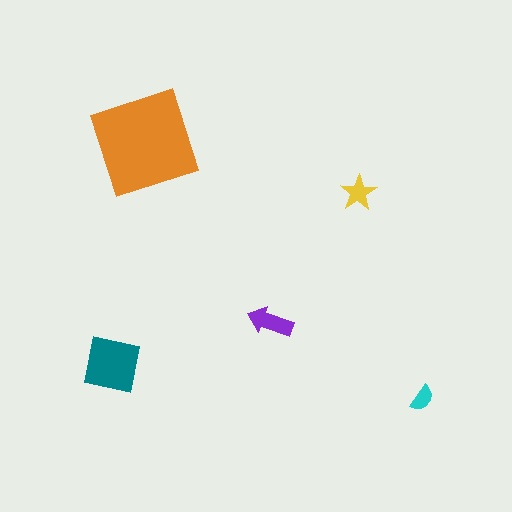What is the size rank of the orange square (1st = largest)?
1st.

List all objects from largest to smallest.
The orange square, the teal square, the purple arrow, the yellow star, the cyan semicircle.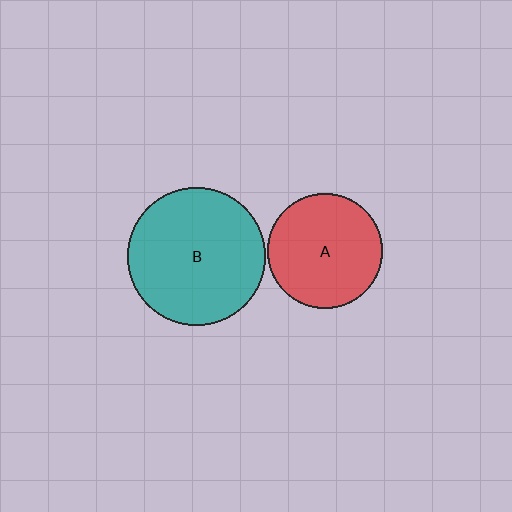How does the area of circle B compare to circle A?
Approximately 1.4 times.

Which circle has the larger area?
Circle B (teal).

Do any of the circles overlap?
No, none of the circles overlap.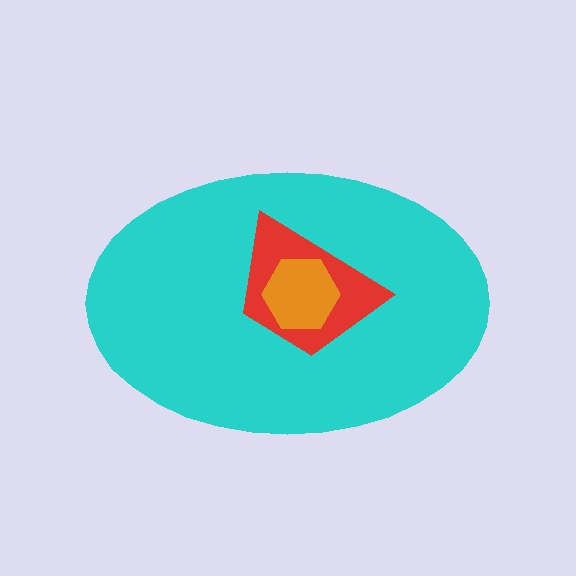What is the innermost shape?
The orange hexagon.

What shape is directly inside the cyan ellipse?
The red trapezoid.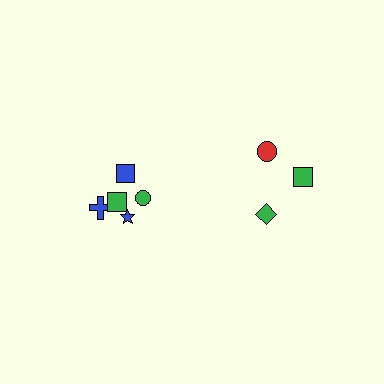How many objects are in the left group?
There are 5 objects.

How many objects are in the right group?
There are 3 objects.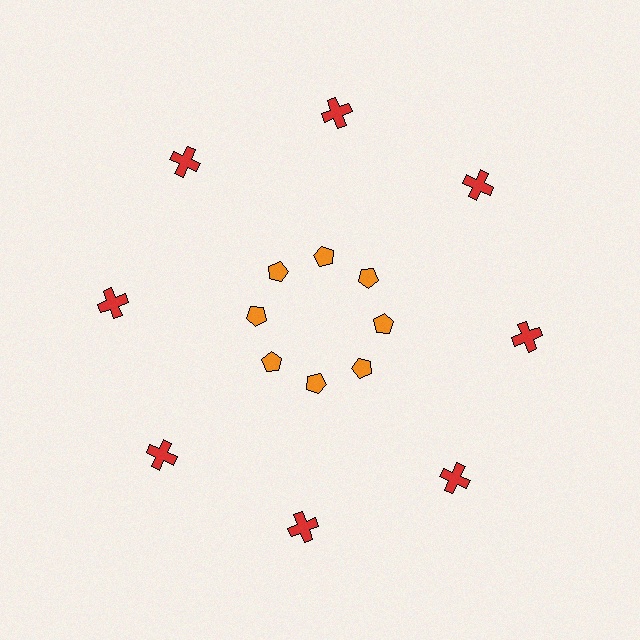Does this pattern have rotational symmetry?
Yes, this pattern has 8-fold rotational symmetry. It looks the same after rotating 45 degrees around the center.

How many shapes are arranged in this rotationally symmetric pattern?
There are 16 shapes, arranged in 8 groups of 2.